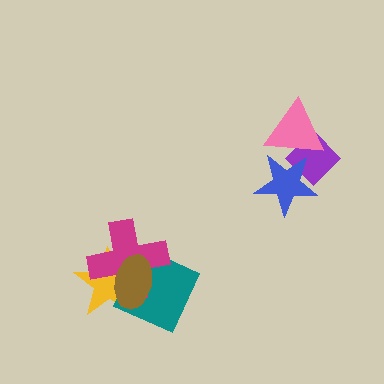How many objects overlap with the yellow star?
3 objects overlap with the yellow star.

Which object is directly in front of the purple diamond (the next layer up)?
The blue star is directly in front of the purple diamond.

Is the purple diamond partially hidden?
Yes, it is partially covered by another shape.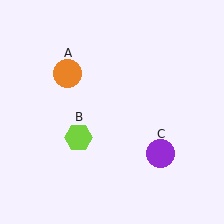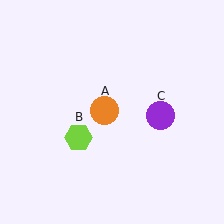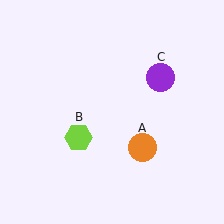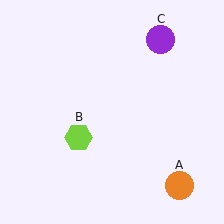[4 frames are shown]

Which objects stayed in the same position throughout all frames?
Lime hexagon (object B) remained stationary.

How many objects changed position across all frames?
2 objects changed position: orange circle (object A), purple circle (object C).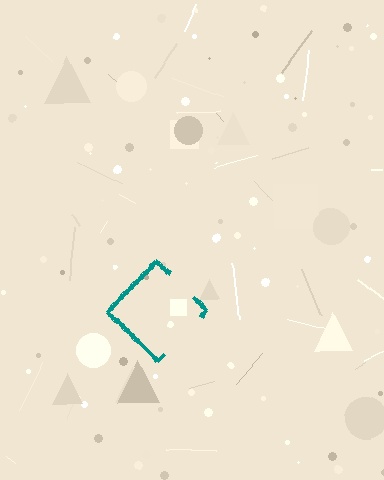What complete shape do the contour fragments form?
The contour fragments form a diamond.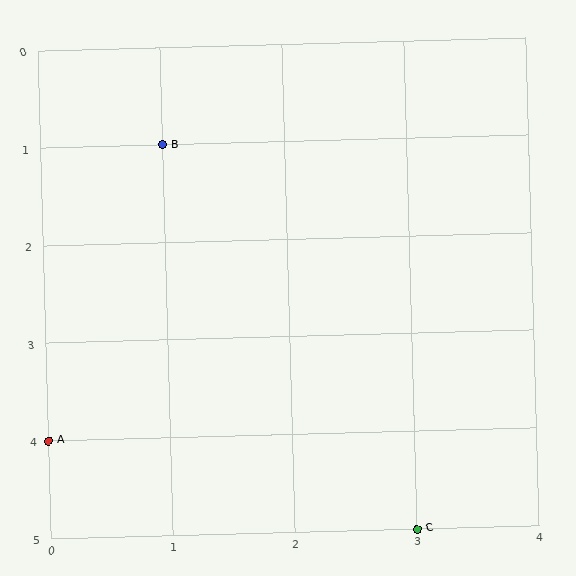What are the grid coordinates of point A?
Point A is at grid coordinates (0, 4).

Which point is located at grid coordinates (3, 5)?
Point C is at (3, 5).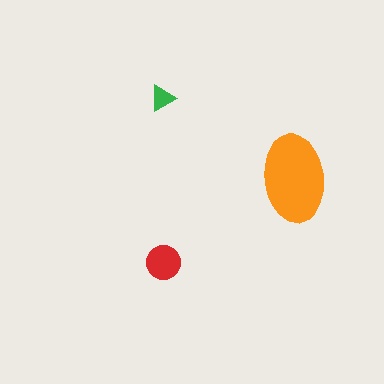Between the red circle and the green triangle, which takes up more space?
The red circle.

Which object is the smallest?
The green triangle.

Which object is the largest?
The orange ellipse.